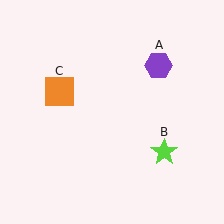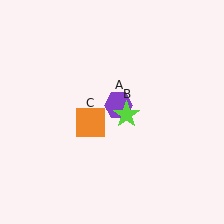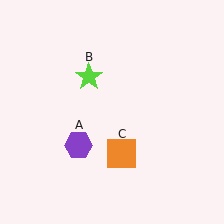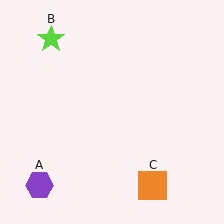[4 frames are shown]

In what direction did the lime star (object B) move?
The lime star (object B) moved up and to the left.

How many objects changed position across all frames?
3 objects changed position: purple hexagon (object A), lime star (object B), orange square (object C).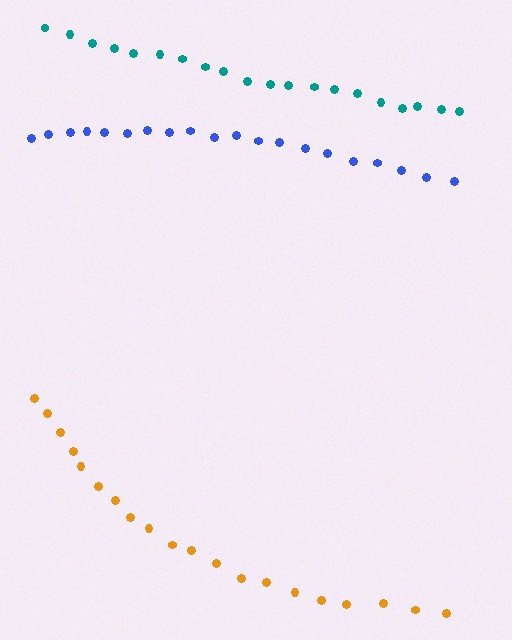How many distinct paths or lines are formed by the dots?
There are 3 distinct paths.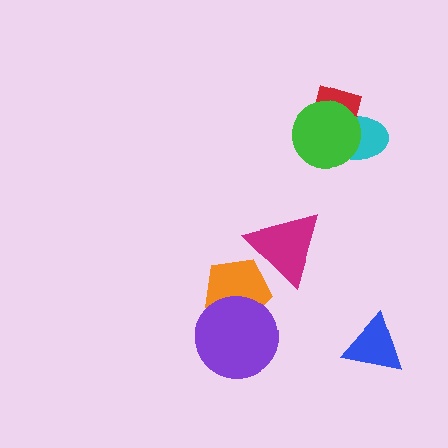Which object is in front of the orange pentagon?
The purple circle is in front of the orange pentagon.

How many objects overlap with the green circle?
2 objects overlap with the green circle.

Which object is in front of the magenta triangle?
The orange pentagon is in front of the magenta triangle.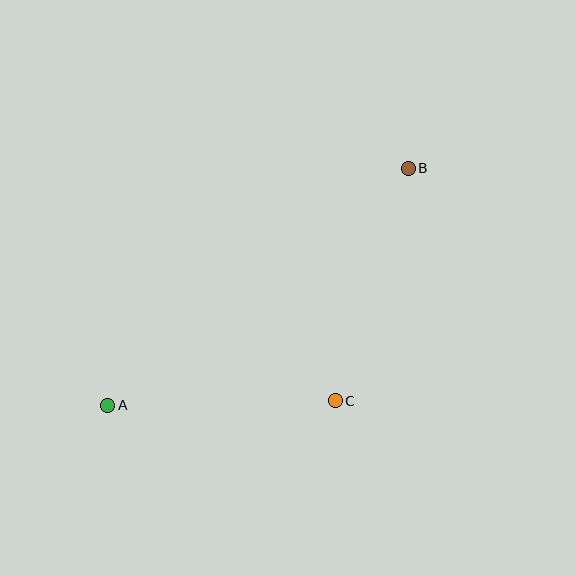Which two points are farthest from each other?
Points A and B are farthest from each other.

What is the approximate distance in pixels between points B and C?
The distance between B and C is approximately 243 pixels.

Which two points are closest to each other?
Points A and C are closest to each other.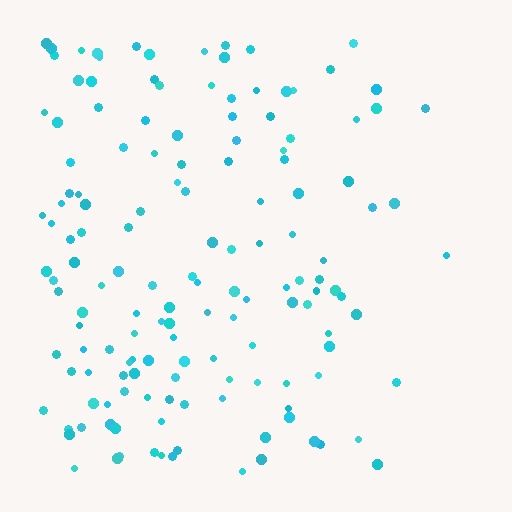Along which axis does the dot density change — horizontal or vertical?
Horizontal.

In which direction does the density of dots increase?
From right to left, with the left side densest.